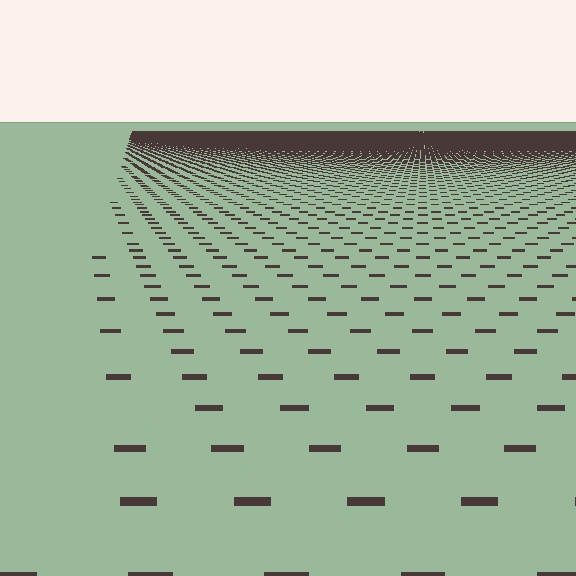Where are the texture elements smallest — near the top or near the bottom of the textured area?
Near the top.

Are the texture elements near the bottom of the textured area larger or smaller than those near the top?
Larger. Near the bottom, elements are closer to the viewer and appear at a bigger on-screen size.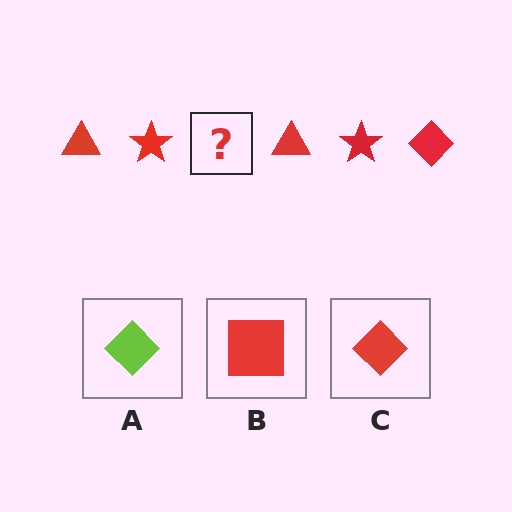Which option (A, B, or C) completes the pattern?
C.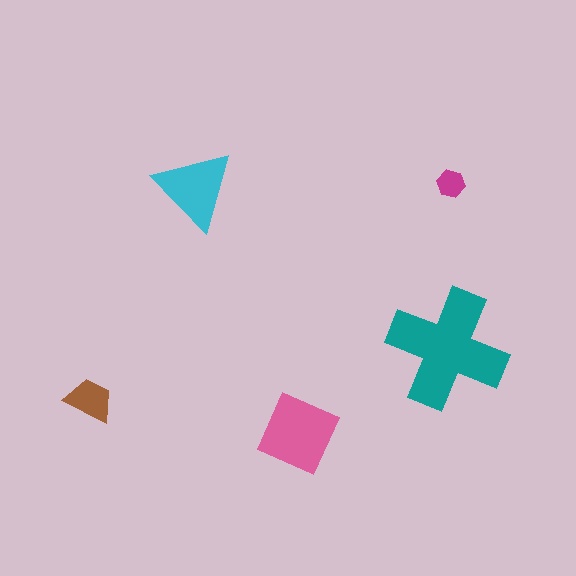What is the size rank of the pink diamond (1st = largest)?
2nd.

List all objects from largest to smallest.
The teal cross, the pink diamond, the cyan triangle, the brown trapezoid, the magenta hexagon.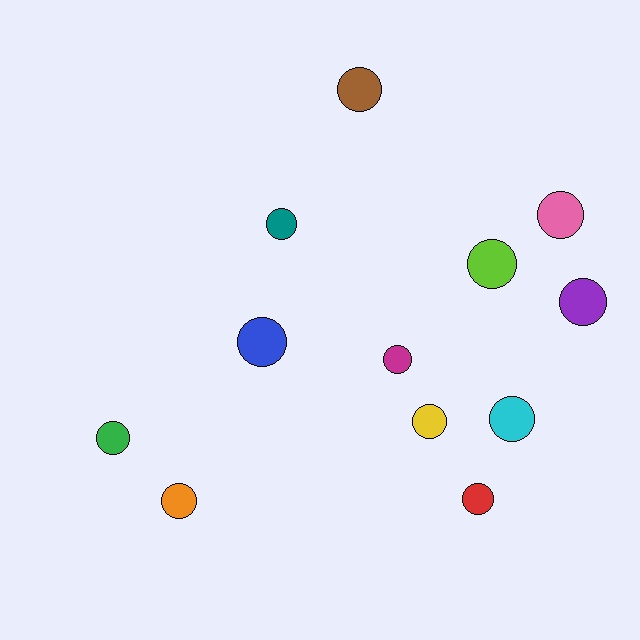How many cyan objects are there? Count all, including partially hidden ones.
There is 1 cyan object.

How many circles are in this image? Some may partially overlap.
There are 12 circles.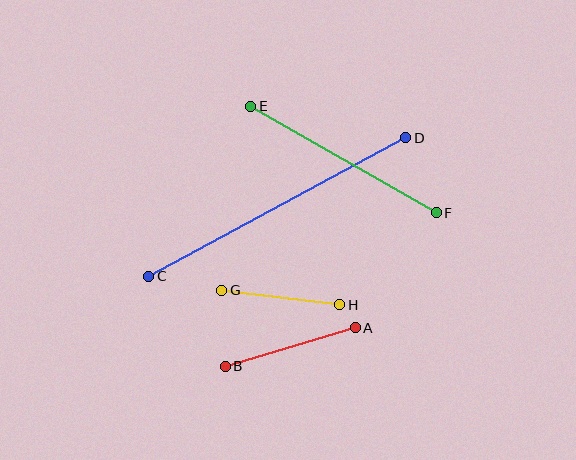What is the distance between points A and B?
The distance is approximately 136 pixels.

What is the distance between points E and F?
The distance is approximately 214 pixels.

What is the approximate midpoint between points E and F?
The midpoint is at approximately (344, 159) pixels.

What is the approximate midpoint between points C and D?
The midpoint is at approximately (277, 207) pixels.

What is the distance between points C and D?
The distance is approximately 292 pixels.